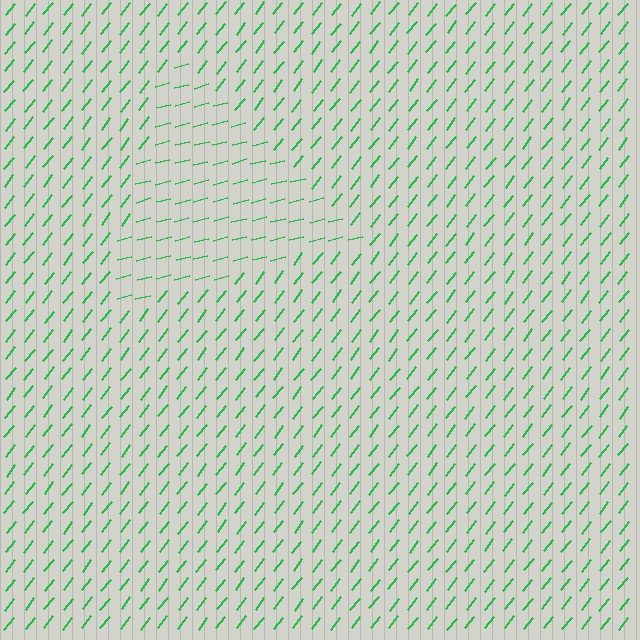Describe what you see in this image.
The image is filled with small green line segments. A triangle region in the image has lines oriented differently from the surrounding lines, creating a visible texture boundary.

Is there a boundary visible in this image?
Yes, there is a texture boundary formed by a change in line orientation.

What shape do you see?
I see a triangle.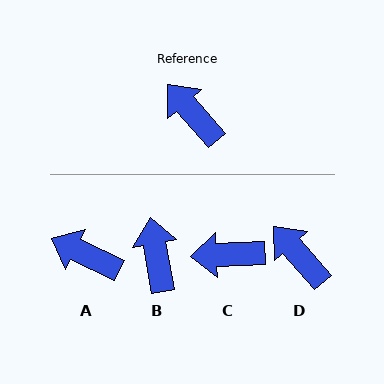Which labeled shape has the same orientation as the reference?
D.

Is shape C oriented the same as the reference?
No, it is off by about 51 degrees.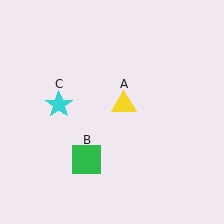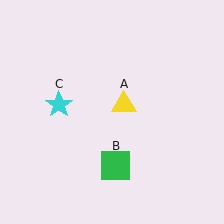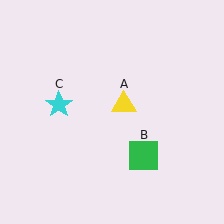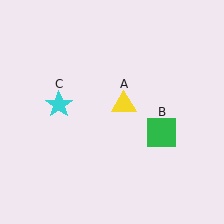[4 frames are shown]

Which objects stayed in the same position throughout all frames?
Yellow triangle (object A) and cyan star (object C) remained stationary.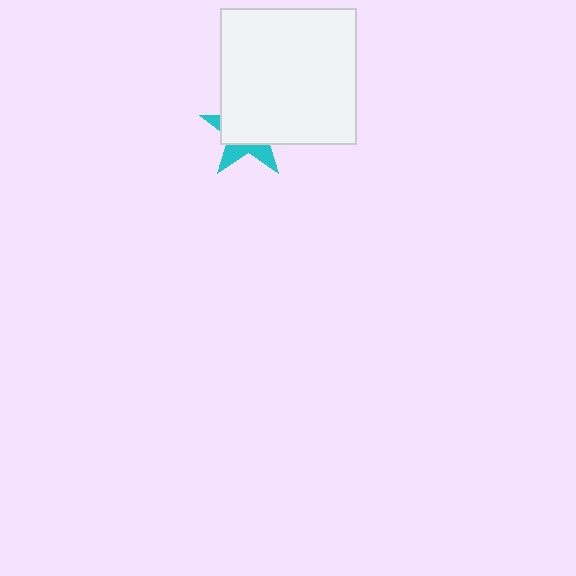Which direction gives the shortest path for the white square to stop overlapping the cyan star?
Moving toward the upper-right gives the shortest separation.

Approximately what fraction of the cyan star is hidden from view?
Roughly 68% of the cyan star is hidden behind the white square.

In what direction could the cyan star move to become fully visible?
The cyan star could move toward the lower-left. That would shift it out from behind the white square entirely.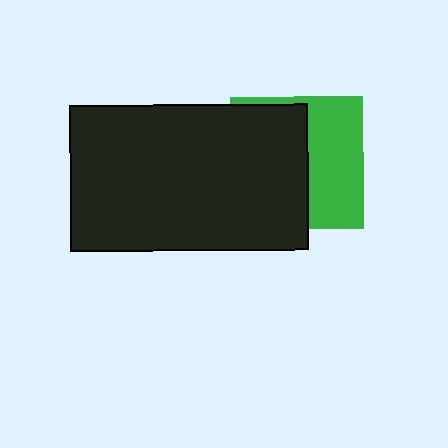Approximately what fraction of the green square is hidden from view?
Roughly 56% of the green square is hidden behind the black rectangle.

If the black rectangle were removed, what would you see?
You would see the complete green square.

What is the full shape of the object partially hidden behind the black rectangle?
The partially hidden object is a green square.